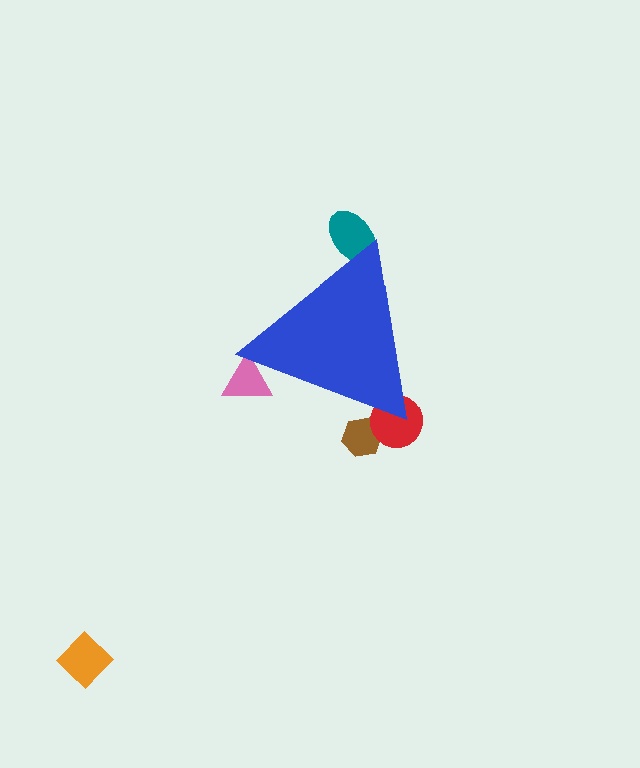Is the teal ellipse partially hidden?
Yes, the teal ellipse is partially hidden behind the blue triangle.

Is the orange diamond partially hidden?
No, the orange diamond is fully visible.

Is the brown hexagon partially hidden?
Yes, the brown hexagon is partially hidden behind the blue triangle.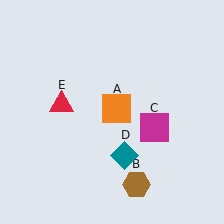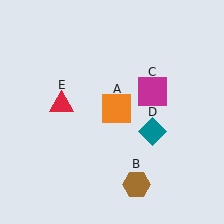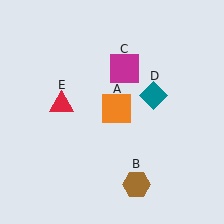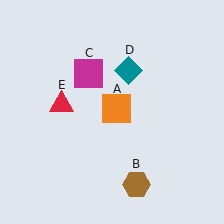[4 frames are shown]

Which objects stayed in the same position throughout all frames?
Orange square (object A) and brown hexagon (object B) and red triangle (object E) remained stationary.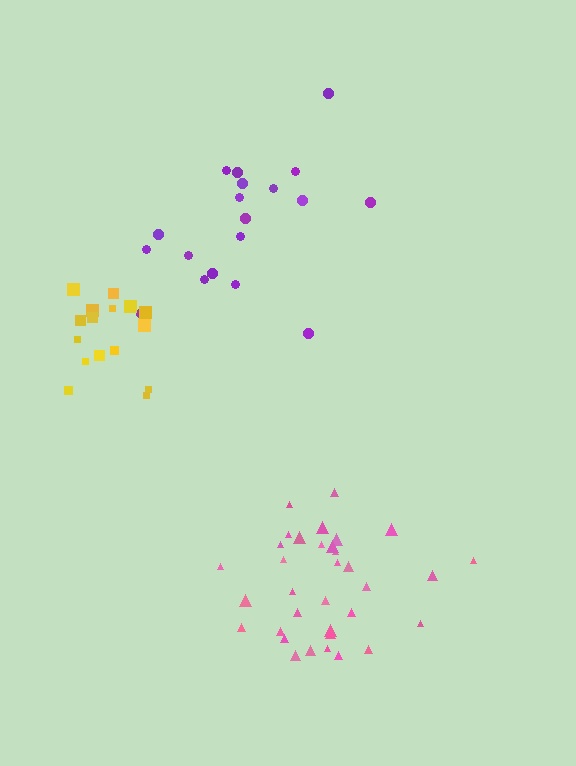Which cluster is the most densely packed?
Pink.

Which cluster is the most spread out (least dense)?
Purple.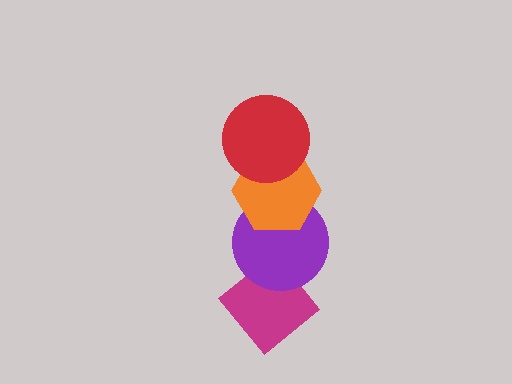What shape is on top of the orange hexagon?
The red circle is on top of the orange hexagon.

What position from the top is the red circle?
The red circle is 1st from the top.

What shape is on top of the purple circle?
The orange hexagon is on top of the purple circle.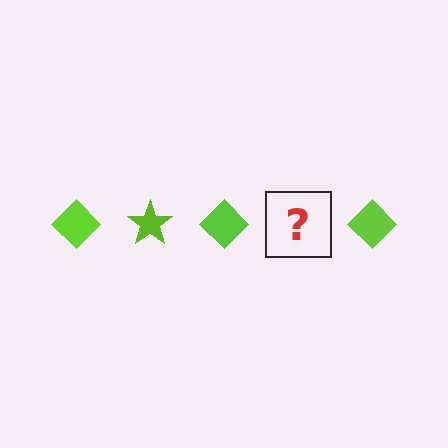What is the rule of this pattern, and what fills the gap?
The rule is that the pattern cycles through diamond, star shapes in lime. The gap should be filled with a lime star.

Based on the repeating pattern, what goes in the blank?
The blank should be a lime star.